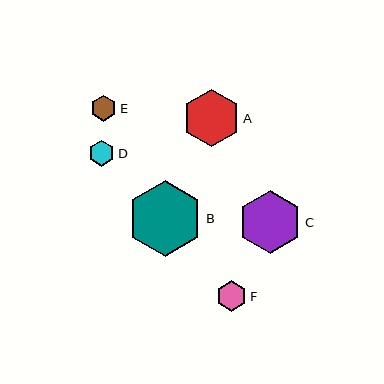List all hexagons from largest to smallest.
From largest to smallest: B, C, A, F, D, E.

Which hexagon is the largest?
Hexagon B is the largest with a size of approximately 75 pixels.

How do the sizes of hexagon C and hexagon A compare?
Hexagon C and hexagon A are approximately the same size.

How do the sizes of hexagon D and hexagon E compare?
Hexagon D and hexagon E are approximately the same size.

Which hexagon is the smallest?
Hexagon E is the smallest with a size of approximately 26 pixels.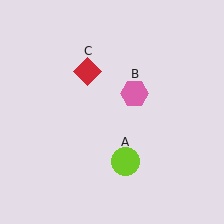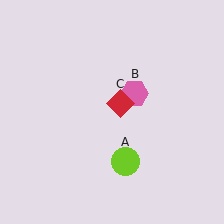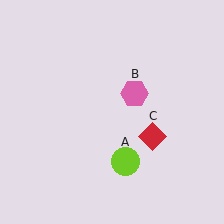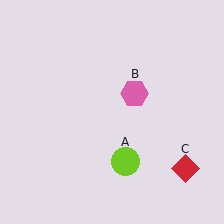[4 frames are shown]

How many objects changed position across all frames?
1 object changed position: red diamond (object C).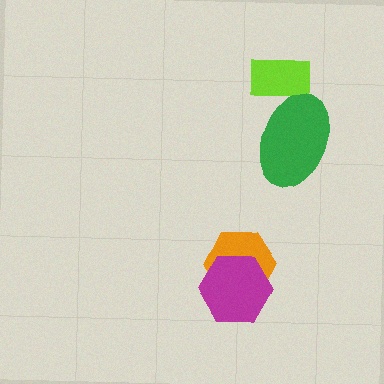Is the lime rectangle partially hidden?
Yes, it is partially covered by another shape.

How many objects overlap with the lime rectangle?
1 object overlaps with the lime rectangle.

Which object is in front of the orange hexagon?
The magenta hexagon is in front of the orange hexagon.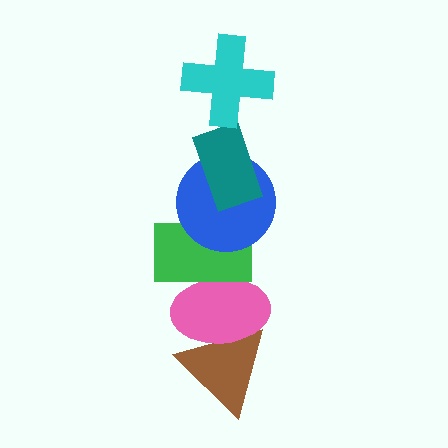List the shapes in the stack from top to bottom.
From top to bottom: the cyan cross, the teal rectangle, the blue circle, the green rectangle, the pink ellipse, the brown triangle.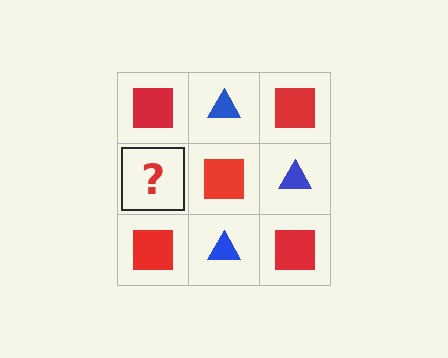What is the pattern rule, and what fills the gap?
The rule is that it alternates red square and blue triangle in a checkerboard pattern. The gap should be filled with a blue triangle.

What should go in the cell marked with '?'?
The missing cell should contain a blue triangle.